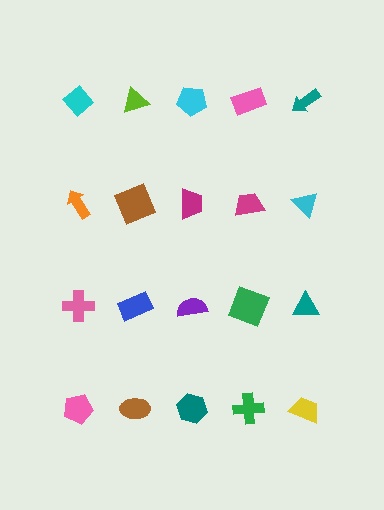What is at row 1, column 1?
A cyan diamond.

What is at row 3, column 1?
A pink cross.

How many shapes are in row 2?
5 shapes.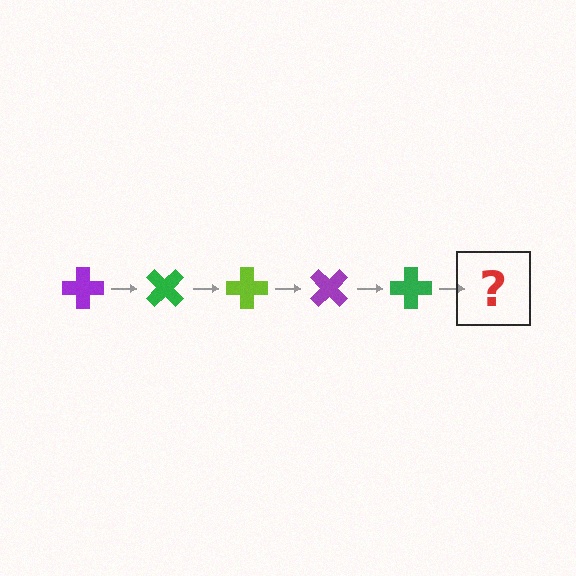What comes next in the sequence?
The next element should be a lime cross, rotated 225 degrees from the start.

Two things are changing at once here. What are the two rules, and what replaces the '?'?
The two rules are that it rotates 45 degrees each step and the color cycles through purple, green, and lime. The '?' should be a lime cross, rotated 225 degrees from the start.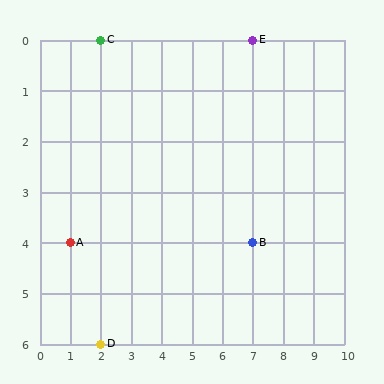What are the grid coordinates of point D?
Point D is at grid coordinates (2, 6).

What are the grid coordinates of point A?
Point A is at grid coordinates (1, 4).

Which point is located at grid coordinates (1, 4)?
Point A is at (1, 4).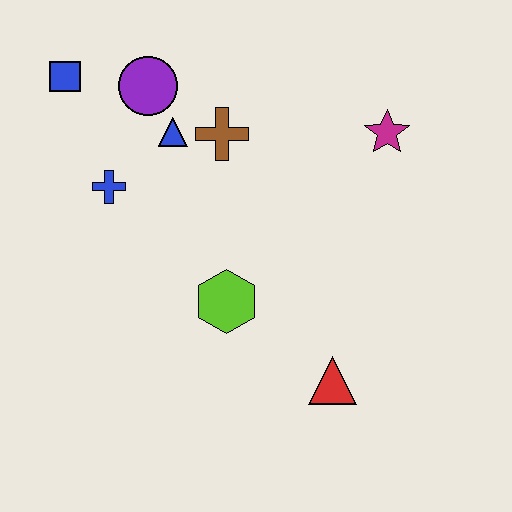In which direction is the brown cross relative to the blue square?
The brown cross is to the right of the blue square.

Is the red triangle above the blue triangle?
No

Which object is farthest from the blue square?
The red triangle is farthest from the blue square.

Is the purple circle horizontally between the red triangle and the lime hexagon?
No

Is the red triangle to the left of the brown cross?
No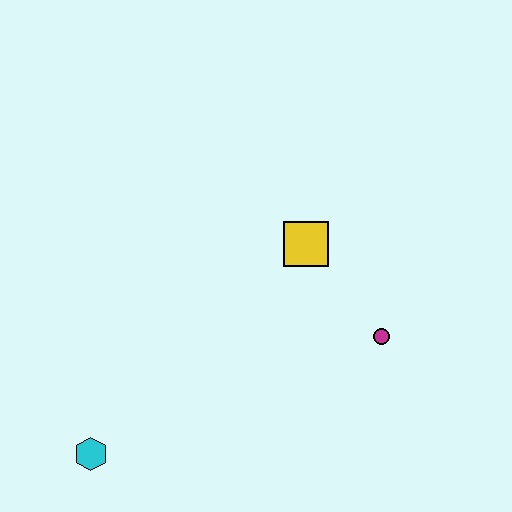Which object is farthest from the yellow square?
The cyan hexagon is farthest from the yellow square.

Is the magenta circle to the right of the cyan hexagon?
Yes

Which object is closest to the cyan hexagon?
The yellow square is closest to the cyan hexagon.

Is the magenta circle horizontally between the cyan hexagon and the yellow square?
No